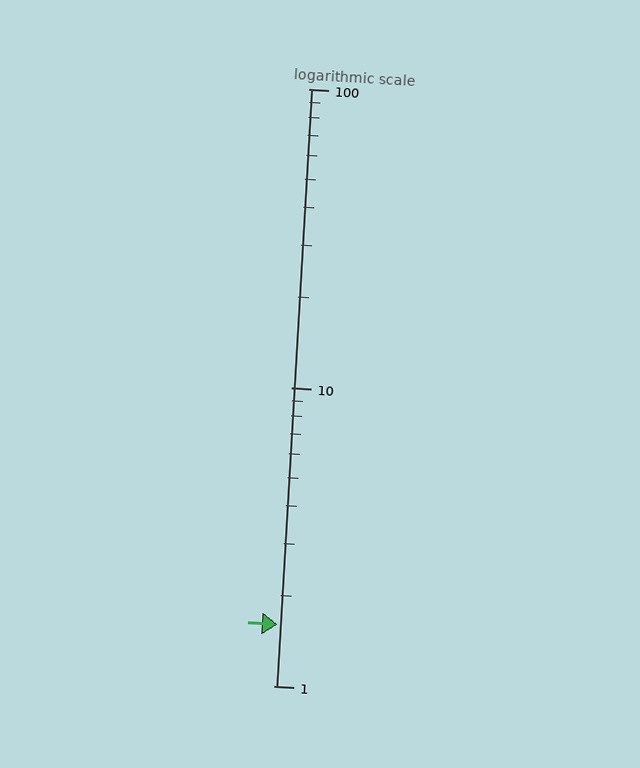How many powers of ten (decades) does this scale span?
The scale spans 2 decades, from 1 to 100.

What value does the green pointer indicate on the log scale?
The pointer indicates approximately 1.6.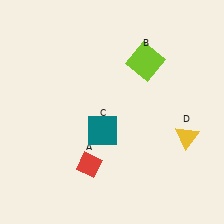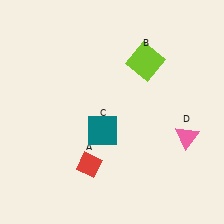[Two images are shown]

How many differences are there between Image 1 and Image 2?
There is 1 difference between the two images.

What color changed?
The triangle (D) changed from yellow in Image 1 to pink in Image 2.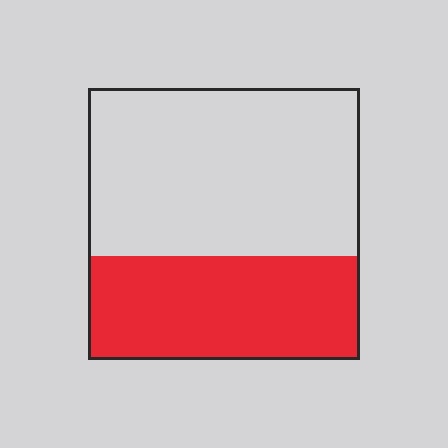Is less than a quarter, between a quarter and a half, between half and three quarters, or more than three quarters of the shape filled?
Between a quarter and a half.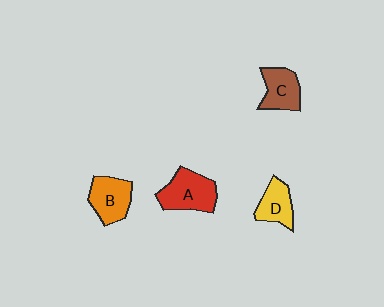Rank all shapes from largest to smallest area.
From largest to smallest: A (red), B (orange), C (brown), D (yellow).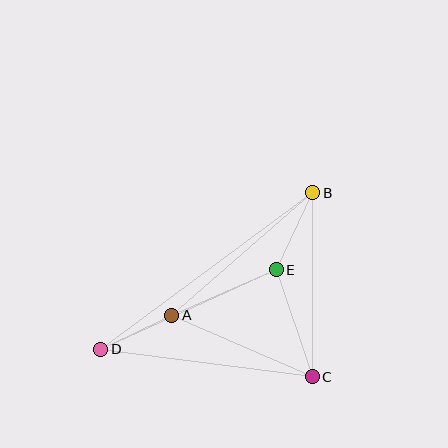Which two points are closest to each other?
Points A and D are closest to each other.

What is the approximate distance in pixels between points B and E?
The distance between B and E is approximately 86 pixels.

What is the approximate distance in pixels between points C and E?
The distance between C and E is approximately 113 pixels.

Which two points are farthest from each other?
Points B and D are farthest from each other.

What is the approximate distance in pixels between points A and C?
The distance between A and C is approximately 153 pixels.